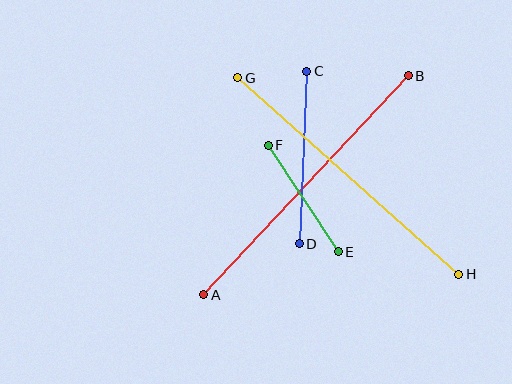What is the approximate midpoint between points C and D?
The midpoint is at approximately (303, 157) pixels.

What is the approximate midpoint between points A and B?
The midpoint is at approximately (306, 185) pixels.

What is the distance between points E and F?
The distance is approximately 128 pixels.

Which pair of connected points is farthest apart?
Points A and B are farthest apart.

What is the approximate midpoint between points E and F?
The midpoint is at approximately (303, 198) pixels.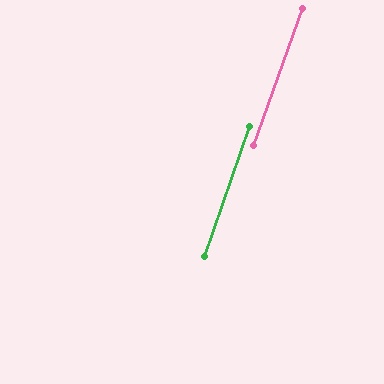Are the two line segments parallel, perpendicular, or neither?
Parallel — their directions differ by only 0.4°.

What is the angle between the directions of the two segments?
Approximately 0 degrees.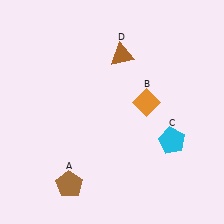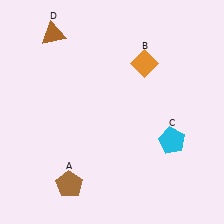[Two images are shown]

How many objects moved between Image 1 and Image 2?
2 objects moved between the two images.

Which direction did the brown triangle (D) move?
The brown triangle (D) moved left.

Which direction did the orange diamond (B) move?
The orange diamond (B) moved up.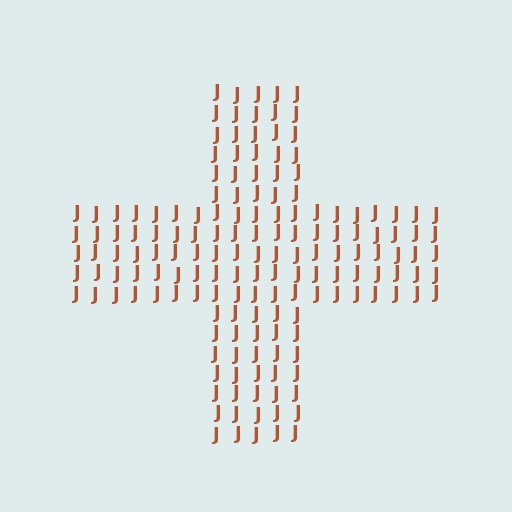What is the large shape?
The large shape is a cross.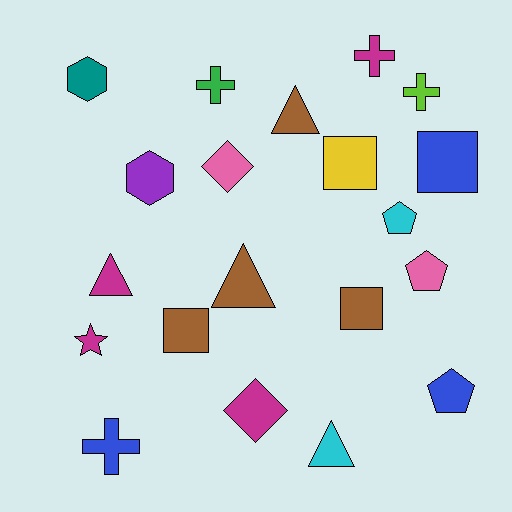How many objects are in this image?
There are 20 objects.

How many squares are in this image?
There are 4 squares.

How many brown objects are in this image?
There are 4 brown objects.